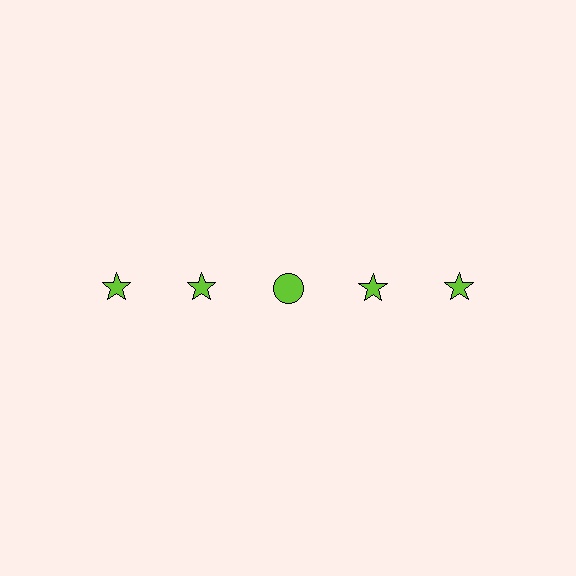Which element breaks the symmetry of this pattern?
The lime circle in the top row, center column breaks the symmetry. All other shapes are lime stars.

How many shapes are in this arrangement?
There are 5 shapes arranged in a grid pattern.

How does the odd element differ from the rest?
It has a different shape: circle instead of star.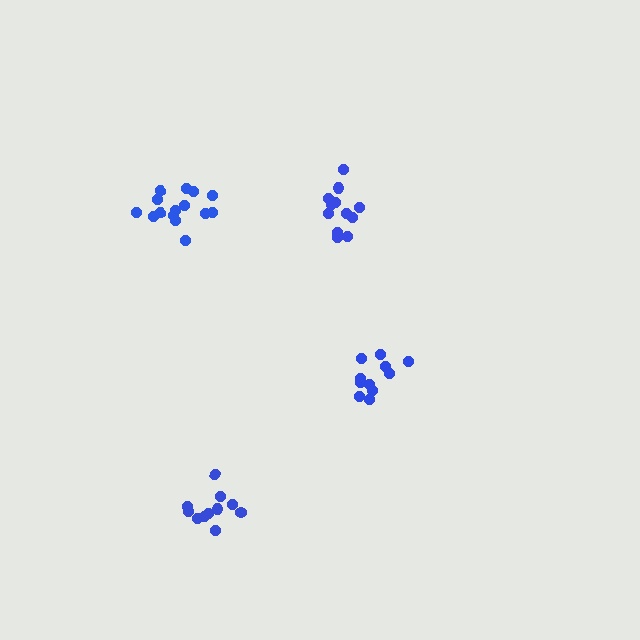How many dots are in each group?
Group 1: 11 dots, Group 2: 15 dots, Group 3: 11 dots, Group 4: 12 dots (49 total).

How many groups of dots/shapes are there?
There are 4 groups.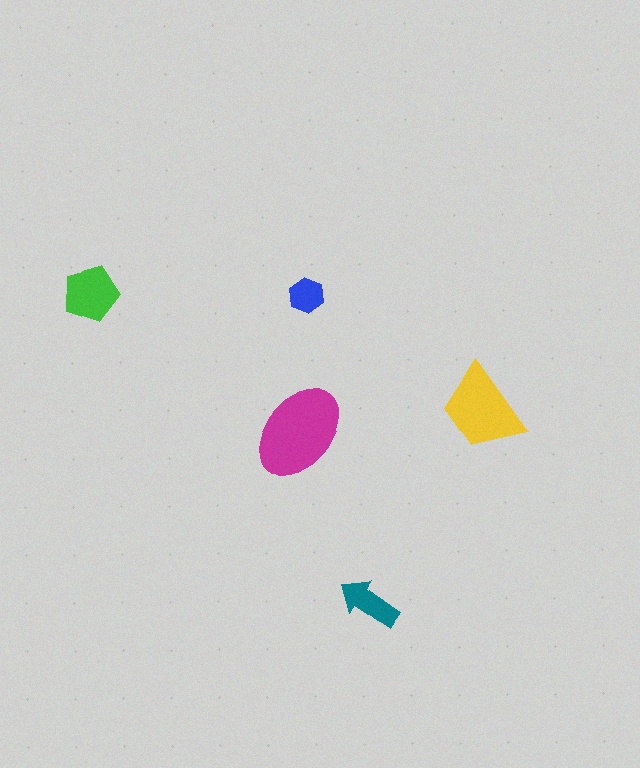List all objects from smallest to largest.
The blue hexagon, the teal arrow, the green pentagon, the yellow trapezoid, the magenta ellipse.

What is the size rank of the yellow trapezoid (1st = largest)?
2nd.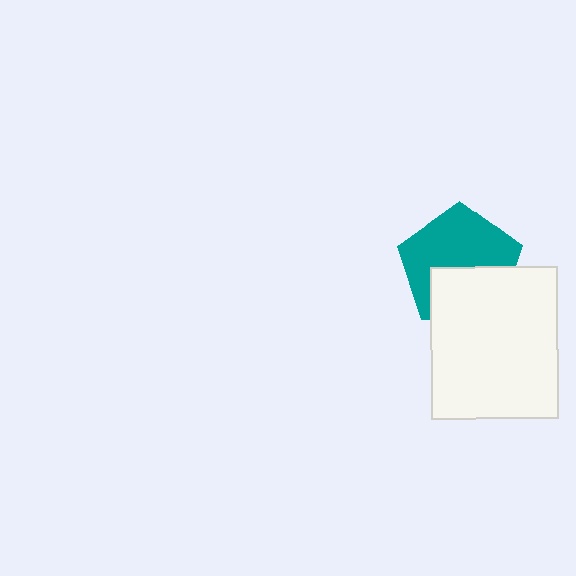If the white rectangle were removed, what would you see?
You would see the complete teal pentagon.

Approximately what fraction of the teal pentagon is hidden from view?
Roughly 41% of the teal pentagon is hidden behind the white rectangle.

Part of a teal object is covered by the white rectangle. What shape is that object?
It is a pentagon.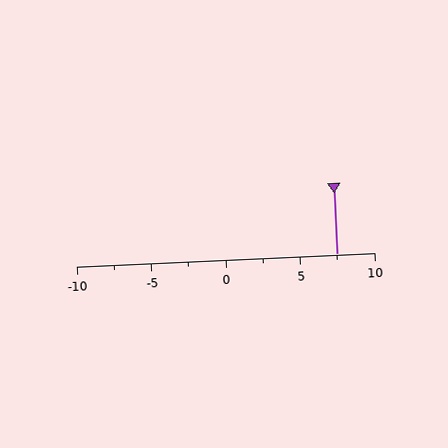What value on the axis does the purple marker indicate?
The marker indicates approximately 7.5.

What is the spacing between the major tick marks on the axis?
The major ticks are spaced 5 apart.